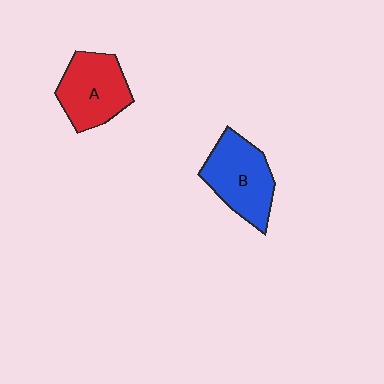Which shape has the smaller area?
Shape A (red).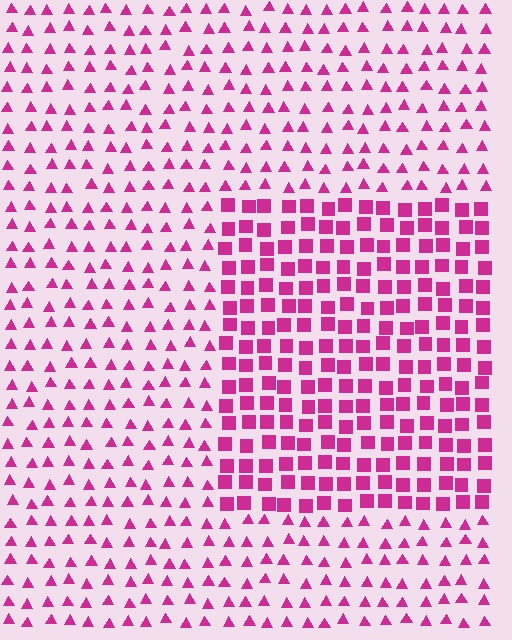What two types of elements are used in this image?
The image uses squares inside the rectangle region and triangles outside it.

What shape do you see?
I see a rectangle.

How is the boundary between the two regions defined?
The boundary is defined by a change in element shape: squares inside vs. triangles outside. All elements share the same color and spacing.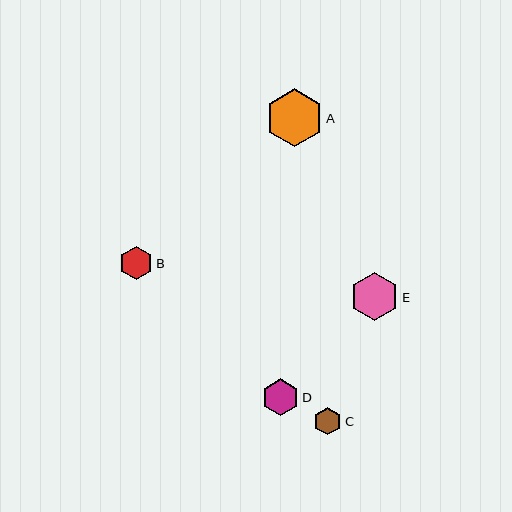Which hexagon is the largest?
Hexagon A is the largest with a size of approximately 58 pixels.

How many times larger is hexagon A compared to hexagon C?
Hexagon A is approximately 2.1 times the size of hexagon C.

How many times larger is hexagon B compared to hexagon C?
Hexagon B is approximately 1.2 times the size of hexagon C.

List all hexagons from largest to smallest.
From largest to smallest: A, E, D, B, C.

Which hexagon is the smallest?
Hexagon C is the smallest with a size of approximately 28 pixels.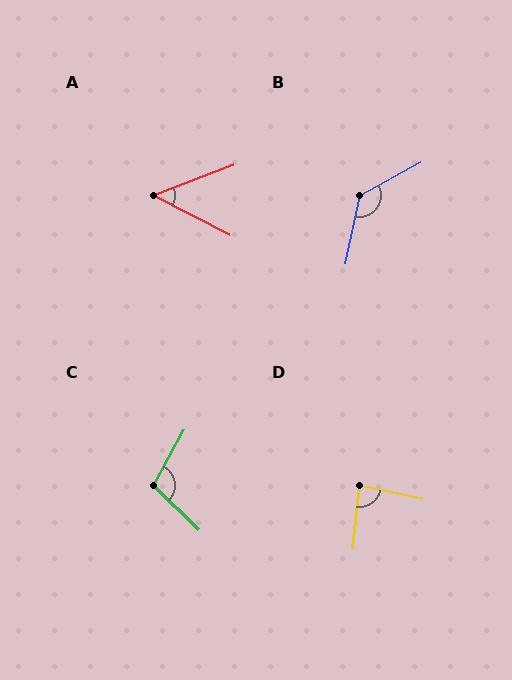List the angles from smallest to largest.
A (48°), D (84°), C (106°), B (131°).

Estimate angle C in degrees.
Approximately 106 degrees.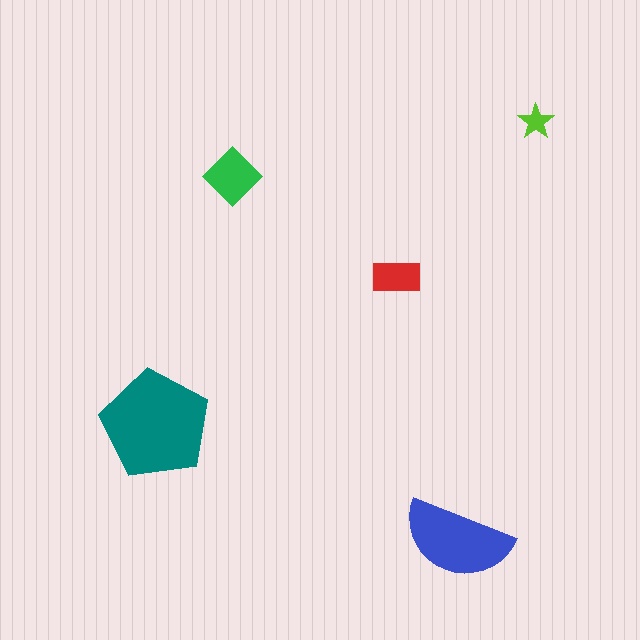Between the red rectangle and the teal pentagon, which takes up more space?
The teal pentagon.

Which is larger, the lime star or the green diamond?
The green diamond.